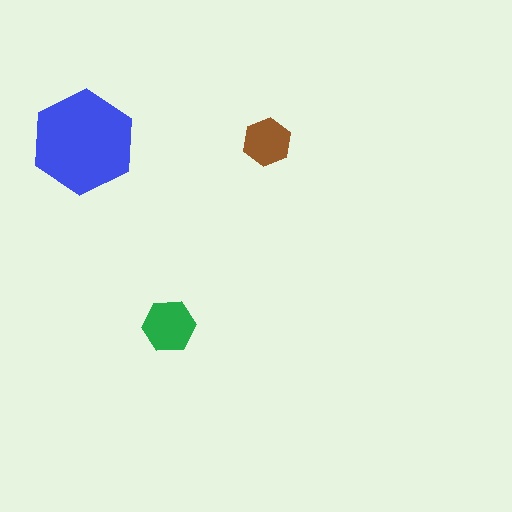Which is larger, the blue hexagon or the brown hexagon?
The blue one.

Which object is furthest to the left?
The blue hexagon is leftmost.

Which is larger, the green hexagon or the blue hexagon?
The blue one.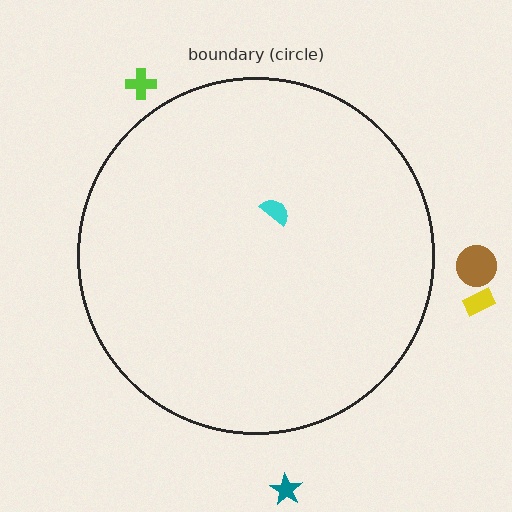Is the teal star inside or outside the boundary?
Outside.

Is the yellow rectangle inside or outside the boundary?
Outside.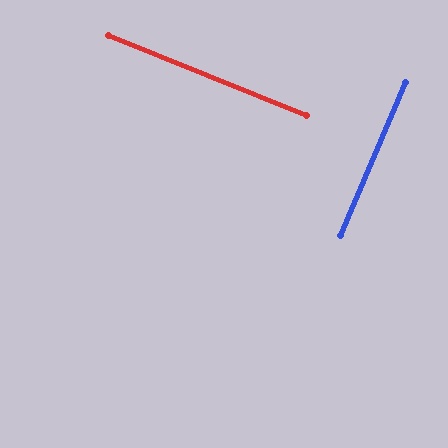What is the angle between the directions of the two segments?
Approximately 89 degrees.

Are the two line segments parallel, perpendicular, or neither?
Perpendicular — they meet at approximately 89°.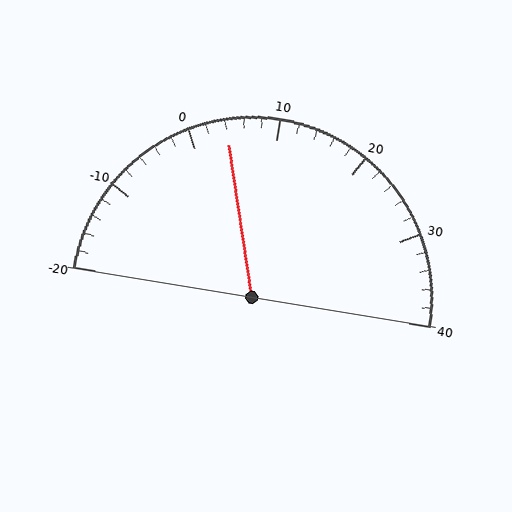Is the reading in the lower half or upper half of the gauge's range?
The reading is in the lower half of the range (-20 to 40).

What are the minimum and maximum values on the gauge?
The gauge ranges from -20 to 40.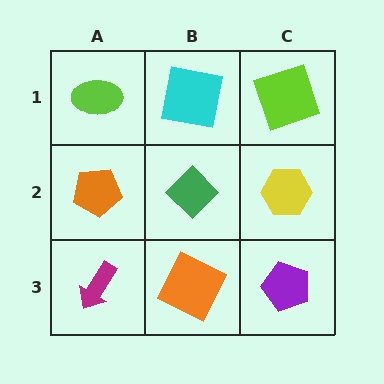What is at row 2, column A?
An orange pentagon.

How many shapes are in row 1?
3 shapes.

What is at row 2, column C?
A yellow hexagon.